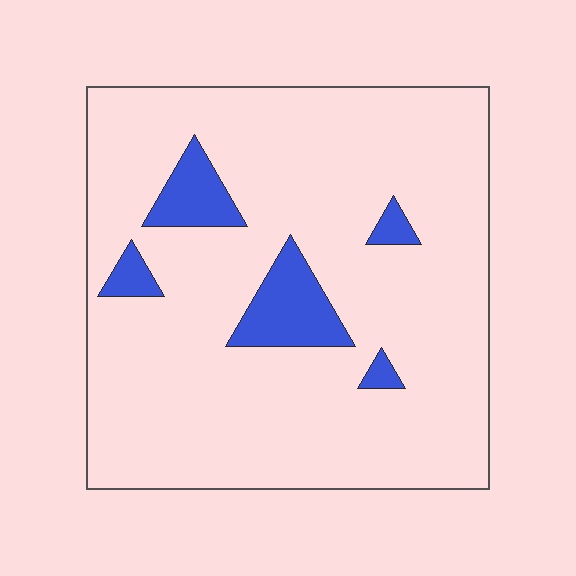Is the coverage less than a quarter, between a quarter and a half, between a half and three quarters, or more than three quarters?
Less than a quarter.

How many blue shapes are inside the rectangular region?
5.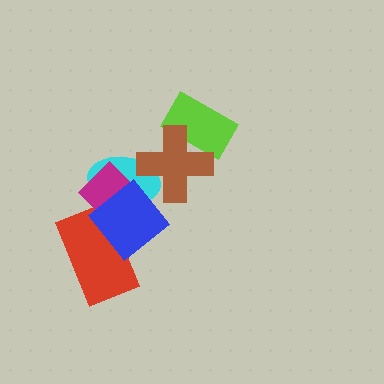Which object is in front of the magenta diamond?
The blue diamond is in front of the magenta diamond.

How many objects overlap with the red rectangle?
2 objects overlap with the red rectangle.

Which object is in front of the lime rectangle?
The brown cross is in front of the lime rectangle.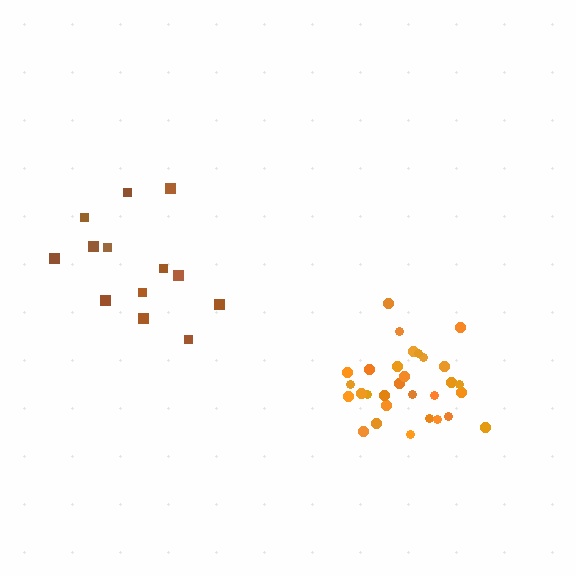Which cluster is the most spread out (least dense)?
Brown.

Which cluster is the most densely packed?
Orange.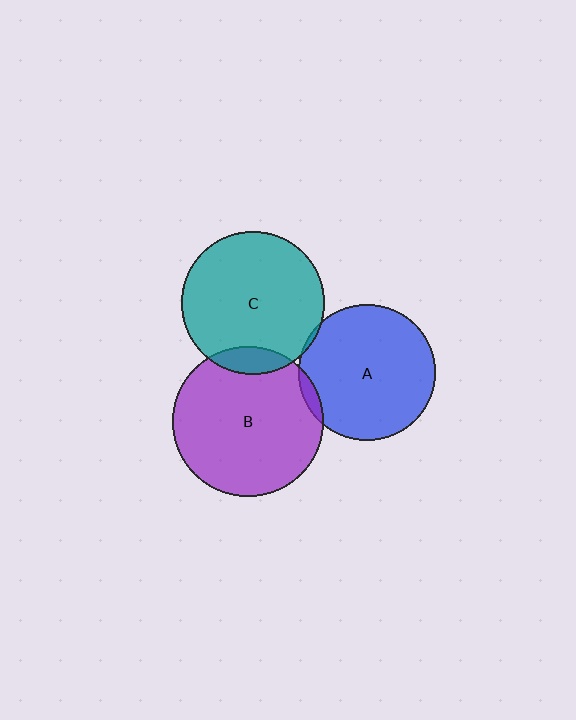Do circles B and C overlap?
Yes.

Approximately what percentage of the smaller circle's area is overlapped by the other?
Approximately 10%.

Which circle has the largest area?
Circle B (purple).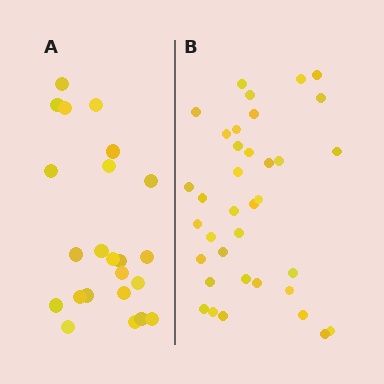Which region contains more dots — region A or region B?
Region B (the right region) has more dots.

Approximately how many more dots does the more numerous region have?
Region B has approximately 15 more dots than region A.